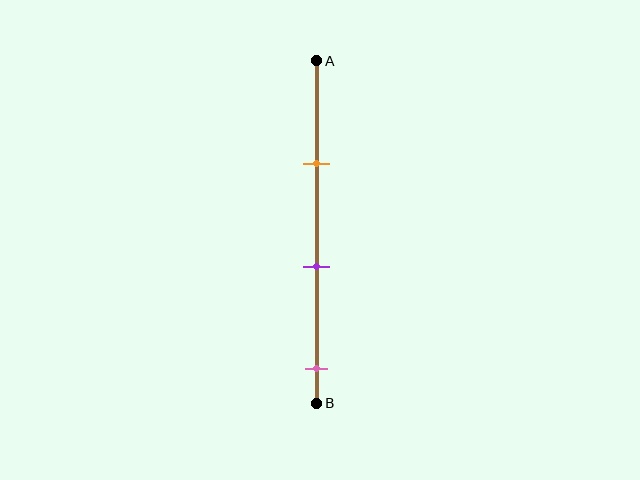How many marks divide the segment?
There are 3 marks dividing the segment.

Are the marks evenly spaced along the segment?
Yes, the marks are approximately evenly spaced.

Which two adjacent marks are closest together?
The orange and purple marks are the closest adjacent pair.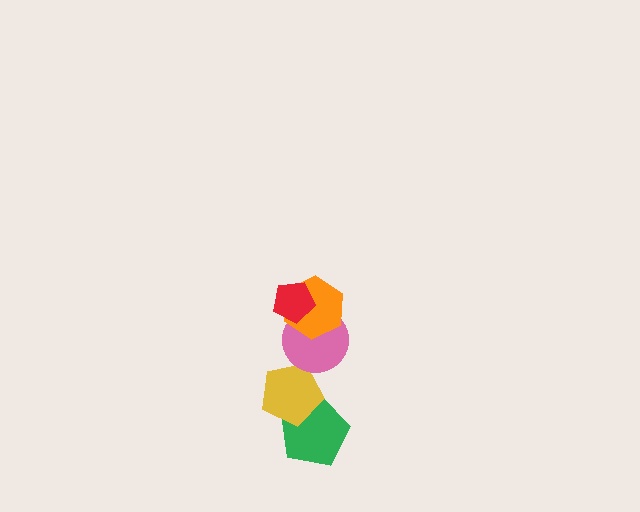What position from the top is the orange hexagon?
The orange hexagon is 2nd from the top.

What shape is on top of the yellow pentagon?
The pink circle is on top of the yellow pentagon.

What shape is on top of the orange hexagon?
The red pentagon is on top of the orange hexagon.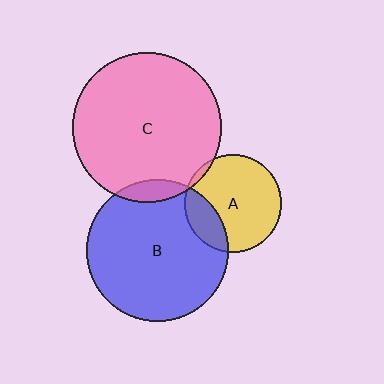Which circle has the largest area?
Circle C (pink).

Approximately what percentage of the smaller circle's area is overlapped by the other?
Approximately 20%.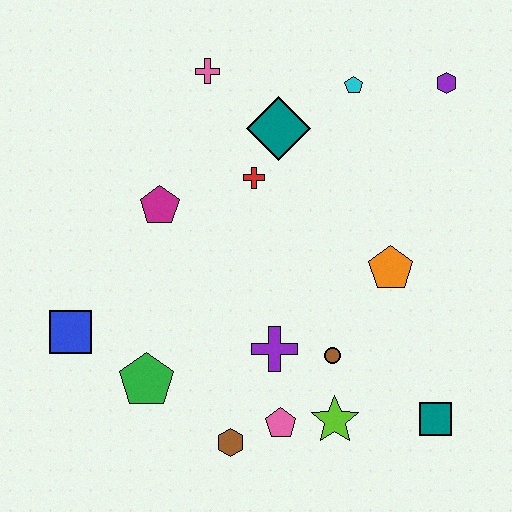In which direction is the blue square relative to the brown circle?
The blue square is to the left of the brown circle.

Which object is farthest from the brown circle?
The pink cross is farthest from the brown circle.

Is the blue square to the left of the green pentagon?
Yes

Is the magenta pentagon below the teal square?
No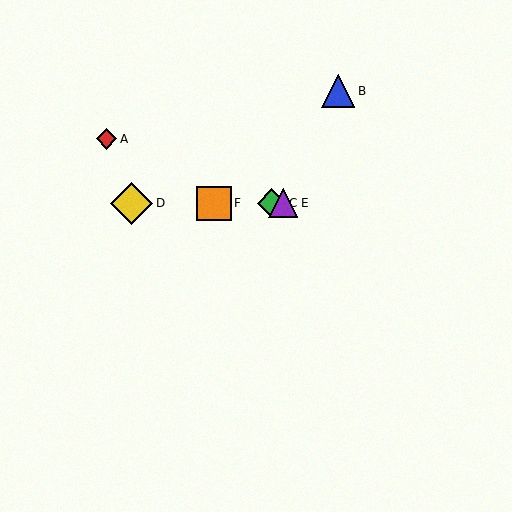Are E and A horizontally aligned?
No, E is at y≈203 and A is at y≈139.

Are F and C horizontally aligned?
Yes, both are at y≈203.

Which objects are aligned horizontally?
Objects C, D, E, F are aligned horizontally.